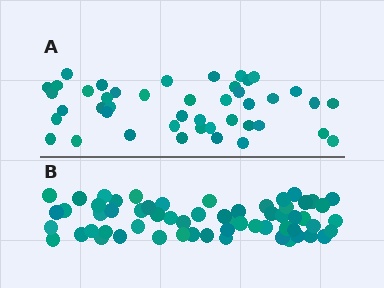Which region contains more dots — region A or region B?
Region B (the bottom region) has more dots.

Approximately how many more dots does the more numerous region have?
Region B has approximately 15 more dots than region A.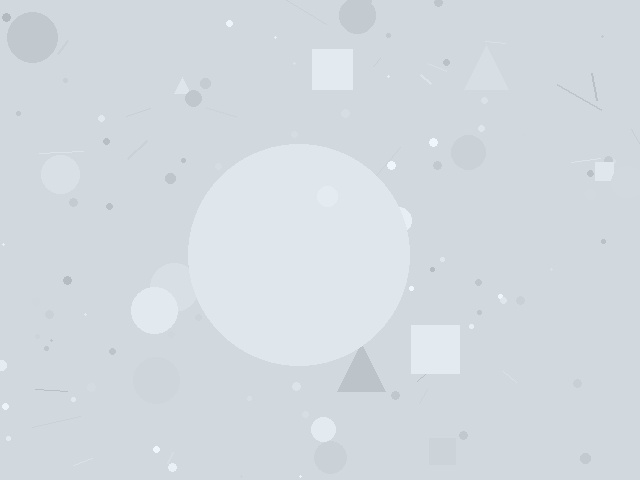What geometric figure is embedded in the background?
A circle is embedded in the background.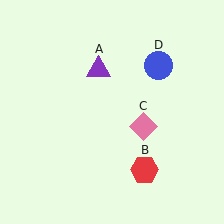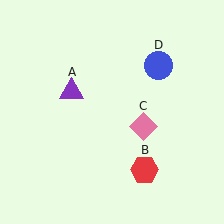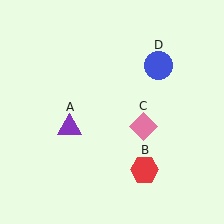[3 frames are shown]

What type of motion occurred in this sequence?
The purple triangle (object A) rotated counterclockwise around the center of the scene.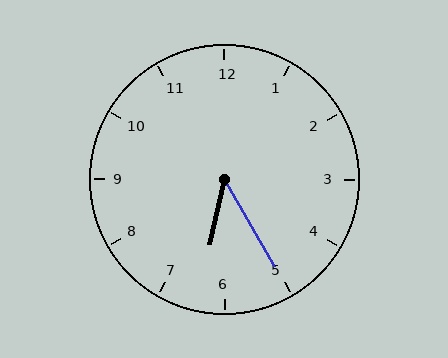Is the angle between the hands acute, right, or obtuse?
It is acute.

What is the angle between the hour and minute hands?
Approximately 42 degrees.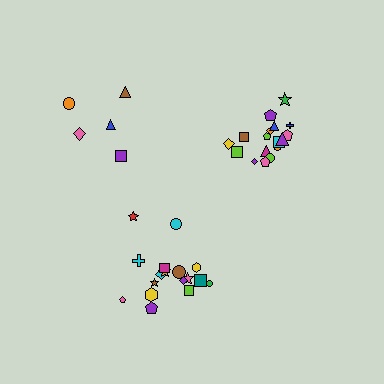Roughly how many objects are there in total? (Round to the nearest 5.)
Roughly 40 objects in total.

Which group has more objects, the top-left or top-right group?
The top-right group.